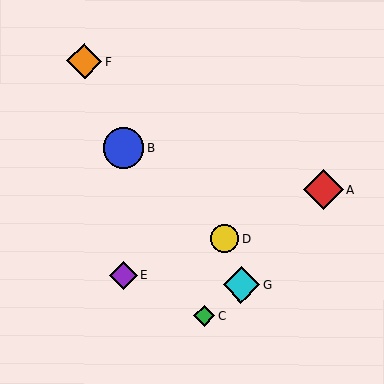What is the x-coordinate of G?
Object G is at x≈241.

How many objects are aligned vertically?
2 objects (B, E) are aligned vertically.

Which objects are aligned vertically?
Objects B, E are aligned vertically.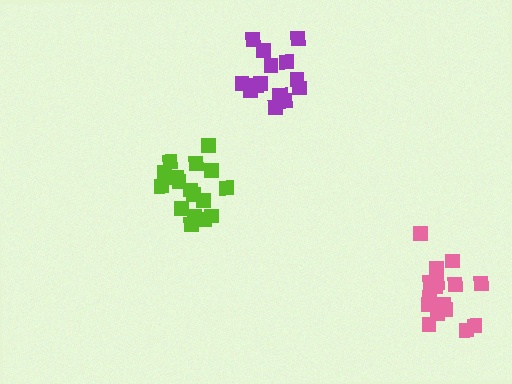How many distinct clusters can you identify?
There are 3 distinct clusters.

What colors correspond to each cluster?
The clusters are colored: lime, pink, purple.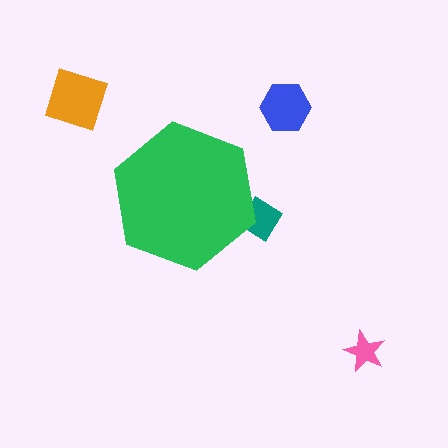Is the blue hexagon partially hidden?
No, the blue hexagon is fully visible.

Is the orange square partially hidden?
No, the orange square is fully visible.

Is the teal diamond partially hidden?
Yes, the teal diamond is partially hidden behind the green hexagon.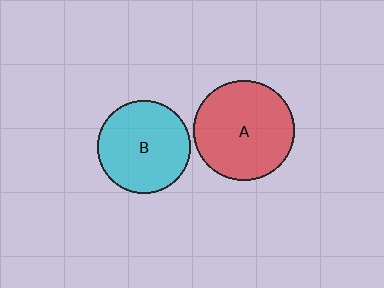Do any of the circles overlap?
No, none of the circles overlap.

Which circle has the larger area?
Circle A (red).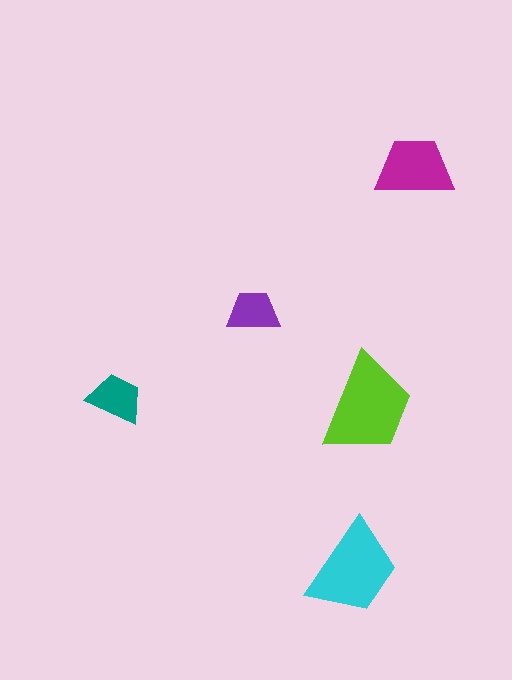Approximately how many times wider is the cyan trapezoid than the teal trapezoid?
About 1.5 times wider.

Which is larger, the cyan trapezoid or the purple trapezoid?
The cyan one.